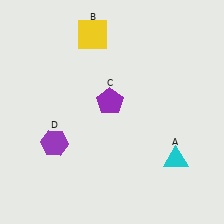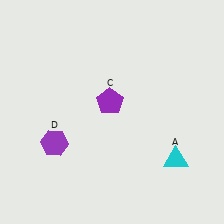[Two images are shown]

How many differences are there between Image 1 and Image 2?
There is 1 difference between the two images.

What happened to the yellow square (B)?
The yellow square (B) was removed in Image 2. It was in the top-left area of Image 1.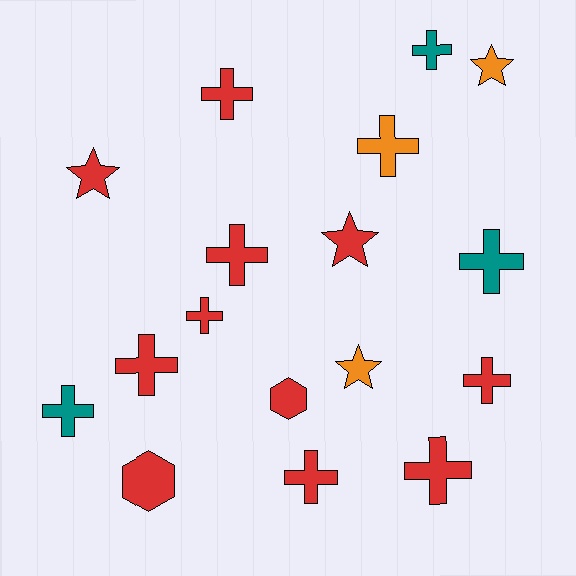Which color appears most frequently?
Red, with 11 objects.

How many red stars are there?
There are 2 red stars.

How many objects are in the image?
There are 17 objects.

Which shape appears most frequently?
Cross, with 11 objects.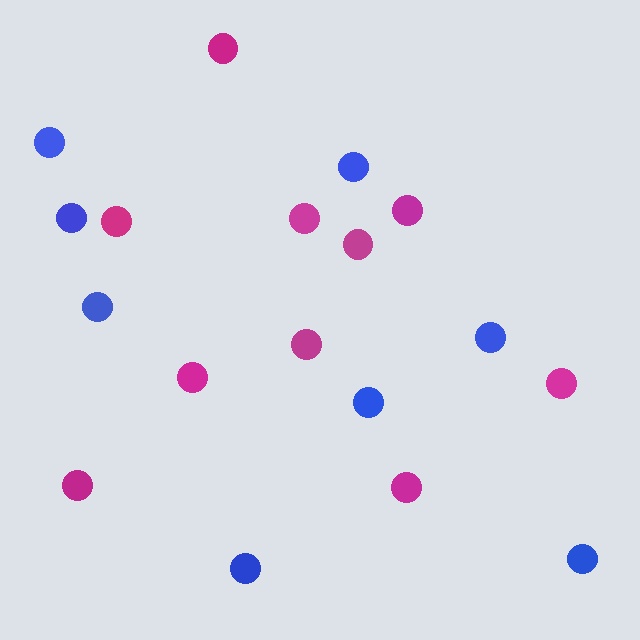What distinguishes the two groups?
There are 2 groups: one group of blue circles (8) and one group of magenta circles (10).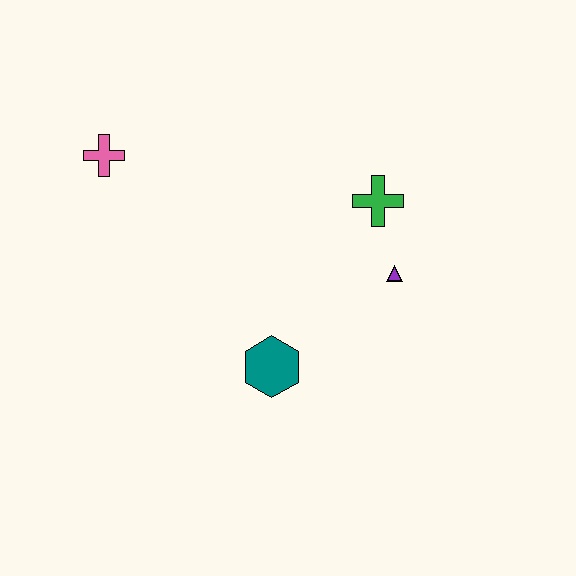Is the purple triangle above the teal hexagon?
Yes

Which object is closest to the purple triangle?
The green cross is closest to the purple triangle.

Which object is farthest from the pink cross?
The purple triangle is farthest from the pink cross.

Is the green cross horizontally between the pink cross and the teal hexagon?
No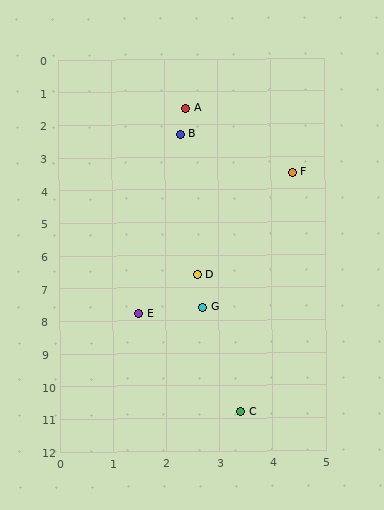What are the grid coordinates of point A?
Point A is at approximately (2.4, 1.5).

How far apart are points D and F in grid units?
Points D and F are about 3.6 grid units apart.